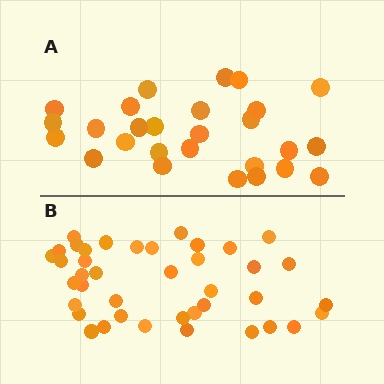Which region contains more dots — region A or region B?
Region B (the bottom region) has more dots.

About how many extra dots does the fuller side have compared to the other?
Region B has approximately 15 more dots than region A.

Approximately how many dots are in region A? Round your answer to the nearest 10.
About 30 dots. (The exact count is 27, which rounds to 30.)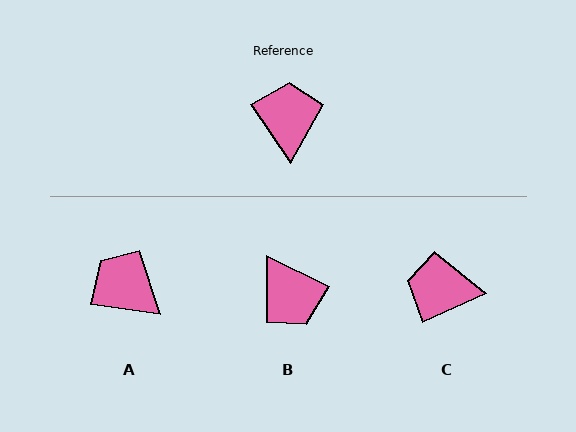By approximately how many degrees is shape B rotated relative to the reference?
Approximately 150 degrees clockwise.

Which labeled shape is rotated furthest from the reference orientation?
B, about 150 degrees away.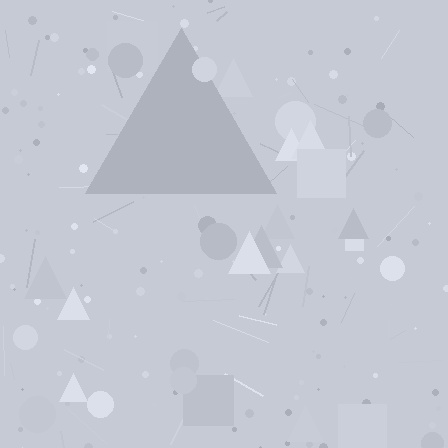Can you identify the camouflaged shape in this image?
The camouflaged shape is a triangle.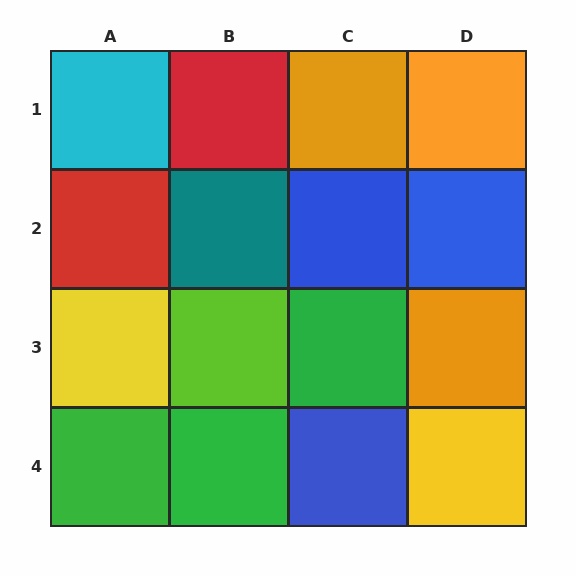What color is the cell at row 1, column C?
Orange.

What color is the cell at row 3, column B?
Lime.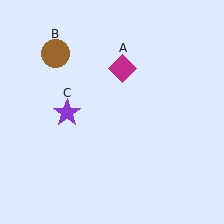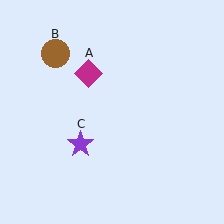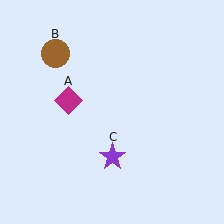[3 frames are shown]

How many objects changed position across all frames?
2 objects changed position: magenta diamond (object A), purple star (object C).